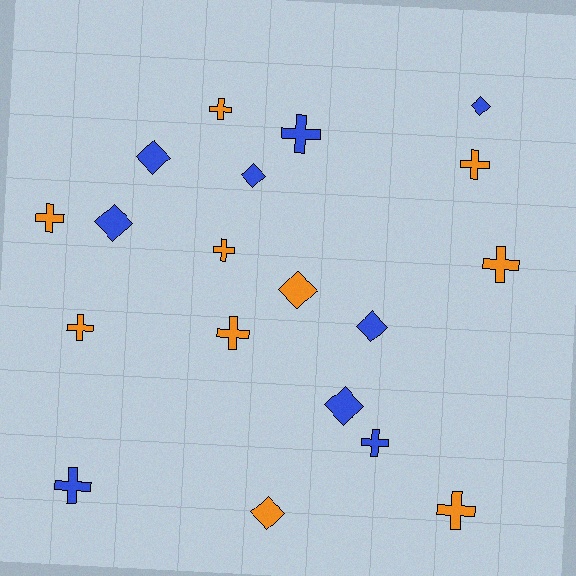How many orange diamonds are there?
There are 2 orange diamonds.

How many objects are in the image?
There are 19 objects.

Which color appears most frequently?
Orange, with 10 objects.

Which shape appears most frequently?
Cross, with 11 objects.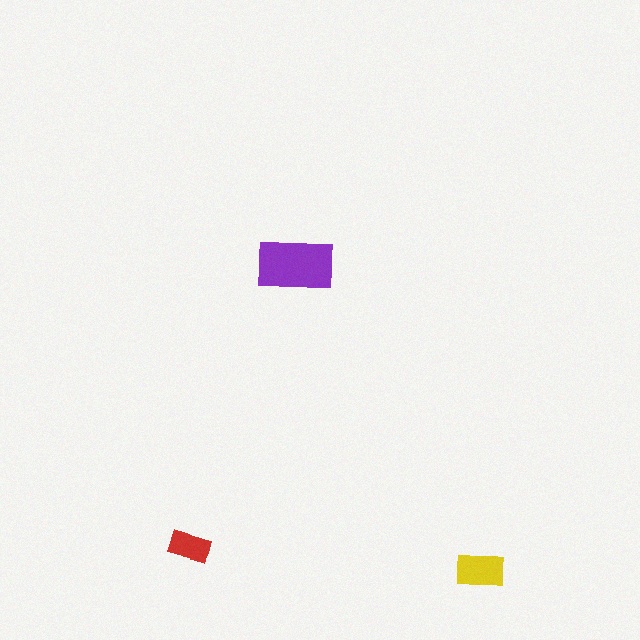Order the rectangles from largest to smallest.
the purple one, the yellow one, the red one.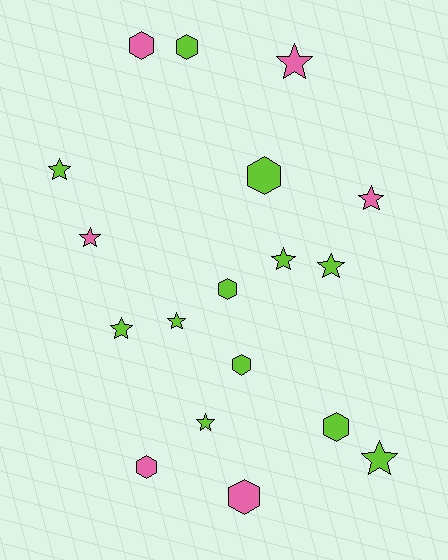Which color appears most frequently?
Lime, with 12 objects.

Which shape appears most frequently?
Star, with 10 objects.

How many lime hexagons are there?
There are 5 lime hexagons.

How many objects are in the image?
There are 18 objects.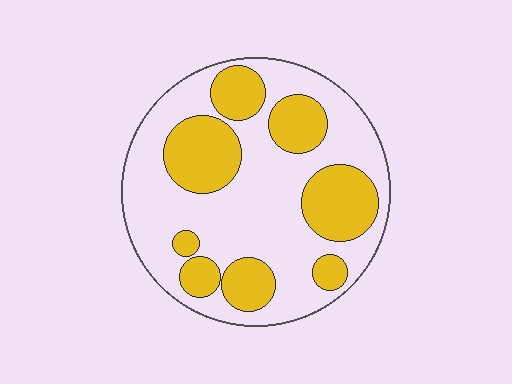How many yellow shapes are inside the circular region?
8.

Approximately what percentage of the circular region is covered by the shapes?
Approximately 35%.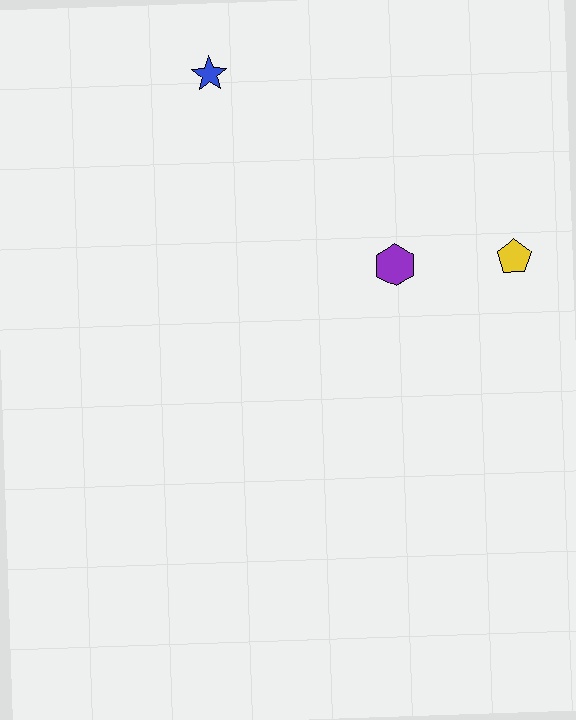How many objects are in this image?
There are 3 objects.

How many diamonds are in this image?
There are no diamonds.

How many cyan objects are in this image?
There are no cyan objects.